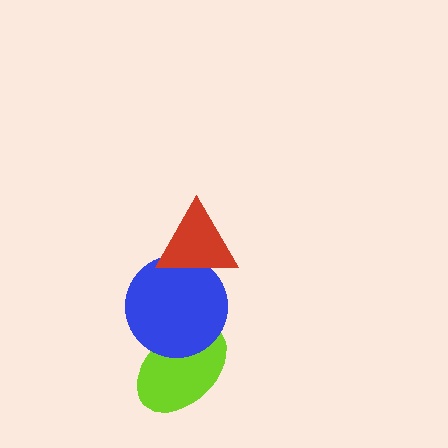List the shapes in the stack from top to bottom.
From top to bottom: the red triangle, the blue circle, the lime ellipse.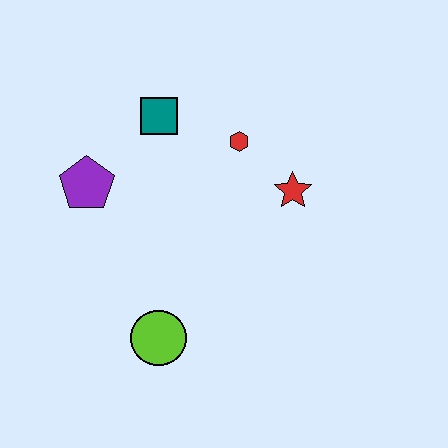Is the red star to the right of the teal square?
Yes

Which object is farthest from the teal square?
The lime circle is farthest from the teal square.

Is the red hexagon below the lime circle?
No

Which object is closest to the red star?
The red hexagon is closest to the red star.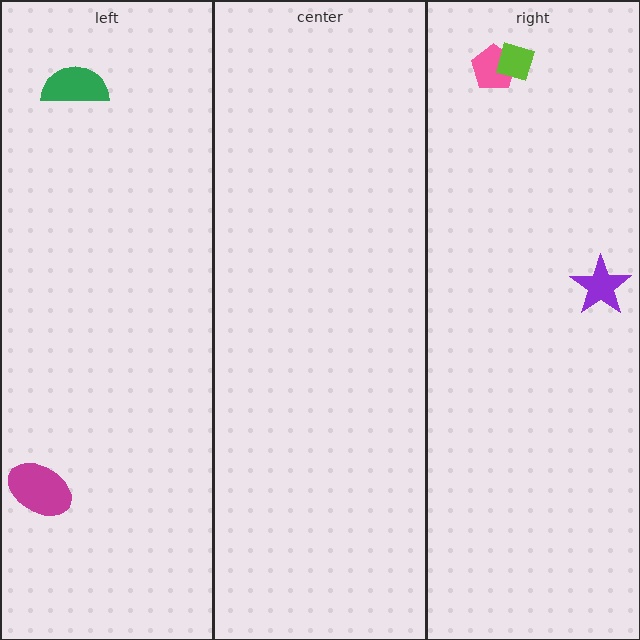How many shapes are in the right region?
3.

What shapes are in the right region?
The pink pentagon, the lime diamond, the purple star.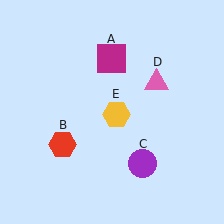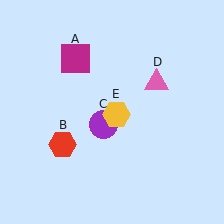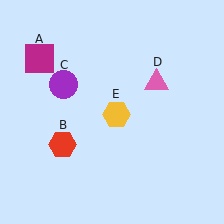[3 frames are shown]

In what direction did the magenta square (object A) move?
The magenta square (object A) moved left.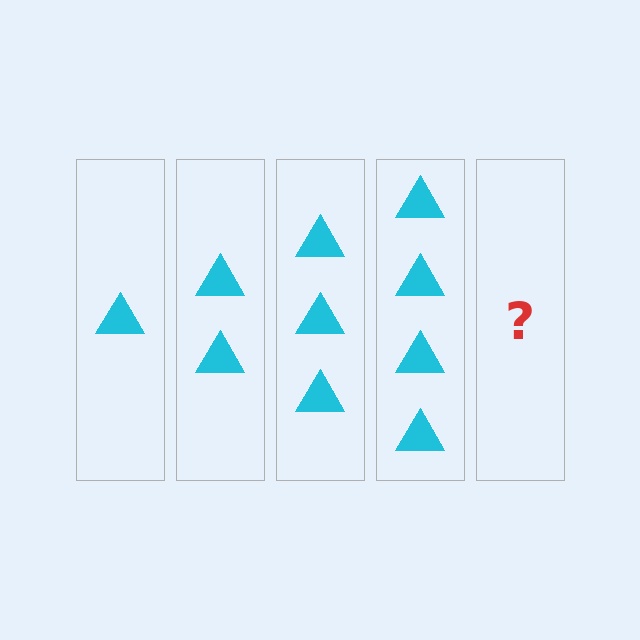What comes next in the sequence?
The next element should be 5 triangles.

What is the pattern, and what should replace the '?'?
The pattern is that each step adds one more triangle. The '?' should be 5 triangles.